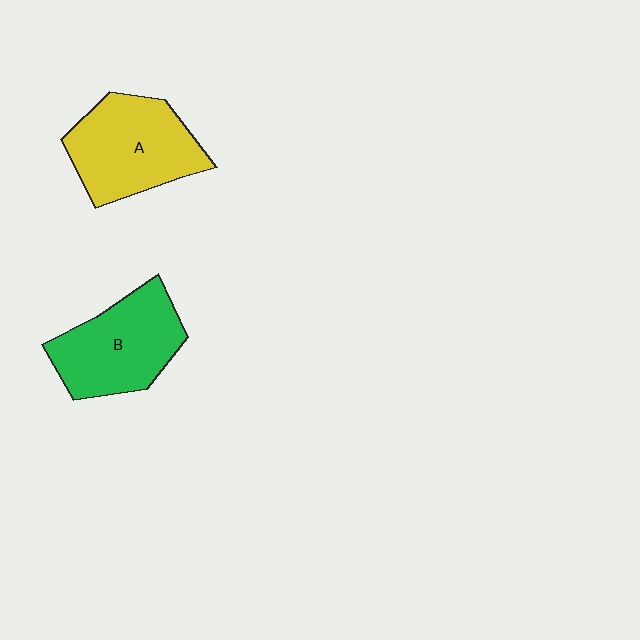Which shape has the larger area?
Shape A (yellow).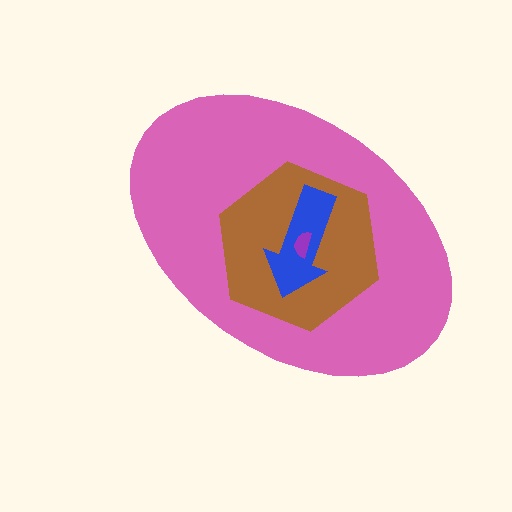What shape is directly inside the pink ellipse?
The brown hexagon.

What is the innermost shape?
The purple semicircle.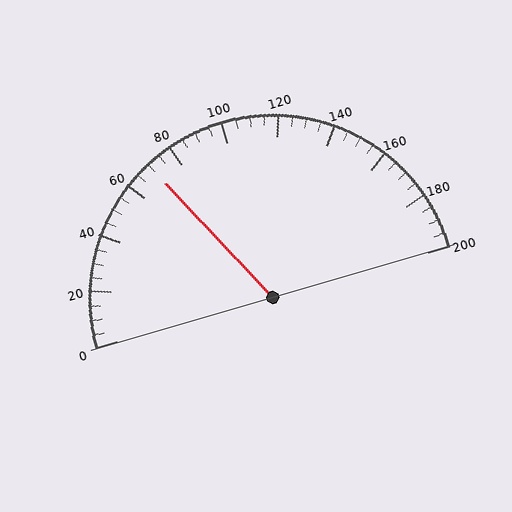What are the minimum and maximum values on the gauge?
The gauge ranges from 0 to 200.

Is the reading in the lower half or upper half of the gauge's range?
The reading is in the lower half of the range (0 to 200).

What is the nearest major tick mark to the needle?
The nearest major tick mark is 80.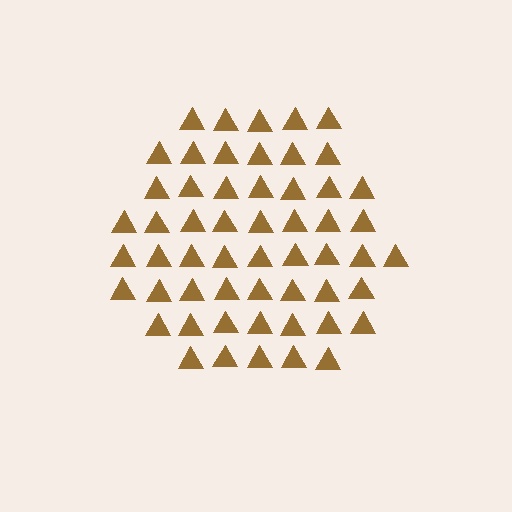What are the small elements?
The small elements are triangles.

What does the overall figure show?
The overall figure shows a hexagon.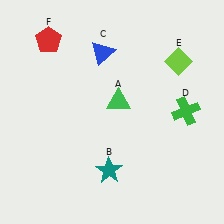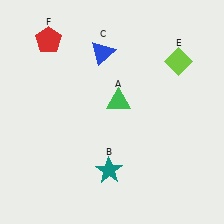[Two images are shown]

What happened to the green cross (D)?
The green cross (D) was removed in Image 2. It was in the top-right area of Image 1.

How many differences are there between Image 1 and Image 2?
There is 1 difference between the two images.